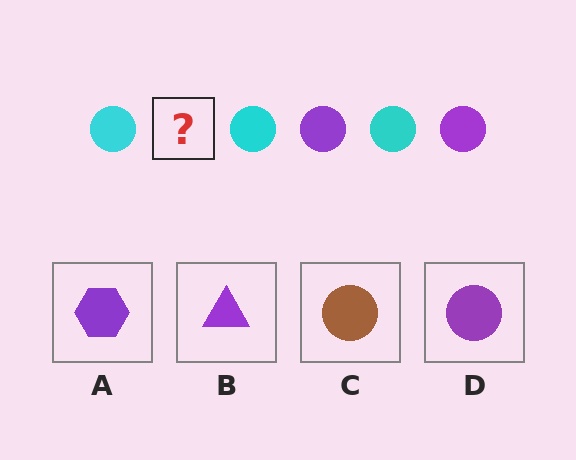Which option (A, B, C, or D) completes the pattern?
D.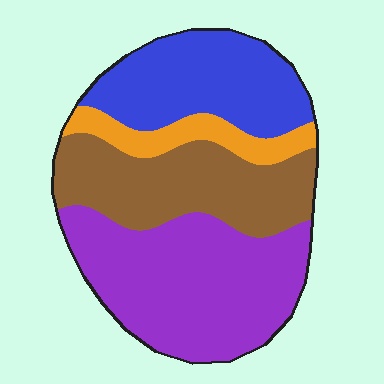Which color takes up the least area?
Orange, at roughly 10%.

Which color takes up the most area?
Purple, at roughly 40%.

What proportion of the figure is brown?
Brown takes up about one quarter (1/4) of the figure.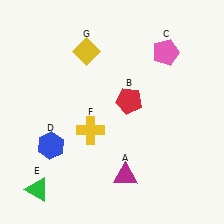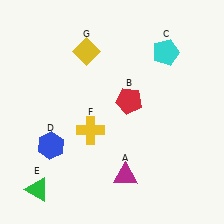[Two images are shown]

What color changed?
The pentagon (C) changed from pink in Image 1 to cyan in Image 2.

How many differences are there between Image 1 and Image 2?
There is 1 difference between the two images.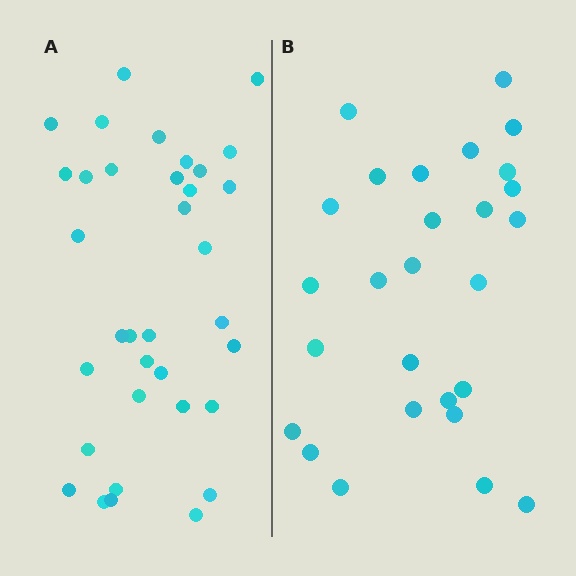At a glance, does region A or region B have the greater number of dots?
Region A (the left region) has more dots.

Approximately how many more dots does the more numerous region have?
Region A has roughly 8 or so more dots than region B.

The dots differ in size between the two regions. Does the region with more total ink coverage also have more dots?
No. Region B has more total ink coverage because its dots are larger, but region A actually contains more individual dots. Total area can be misleading — the number of items is what matters here.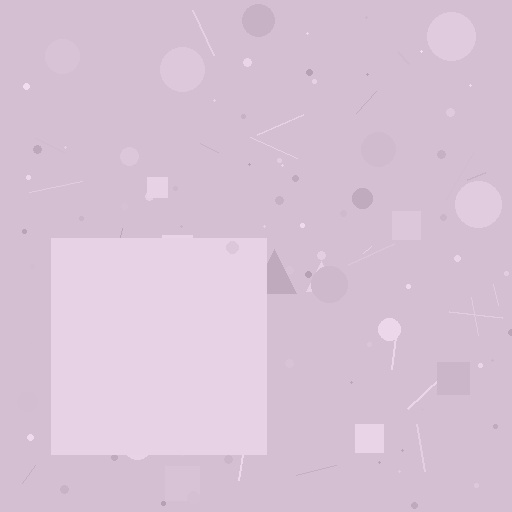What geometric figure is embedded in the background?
A square is embedded in the background.